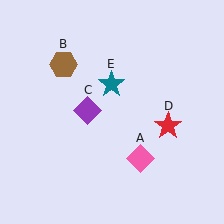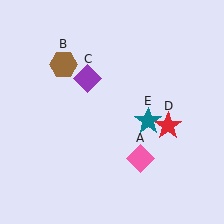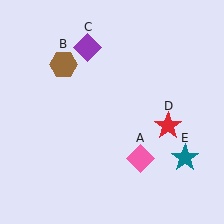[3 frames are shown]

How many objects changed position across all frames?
2 objects changed position: purple diamond (object C), teal star (object E).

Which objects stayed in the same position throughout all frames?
Pink diamond (object A) and brown hexagon (object B) and red star (object D) remained stationary.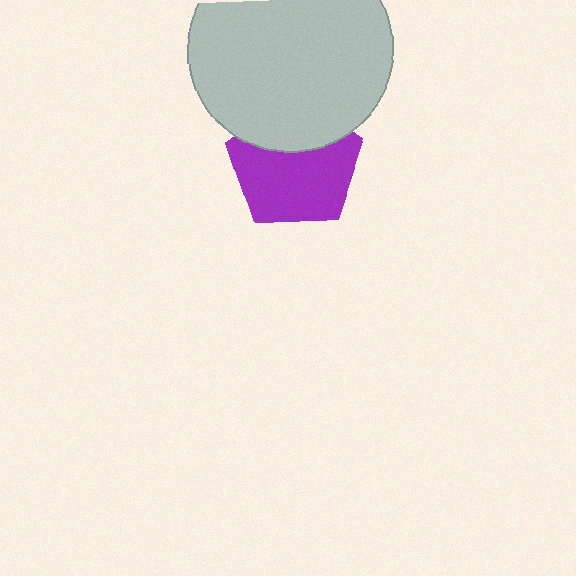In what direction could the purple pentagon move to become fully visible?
The purple pentagon could move down. That would shift it out from behind the light gray circle entirely.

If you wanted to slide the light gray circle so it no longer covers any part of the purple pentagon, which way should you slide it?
Slide it up — that is the most direct way to separate the two shapes.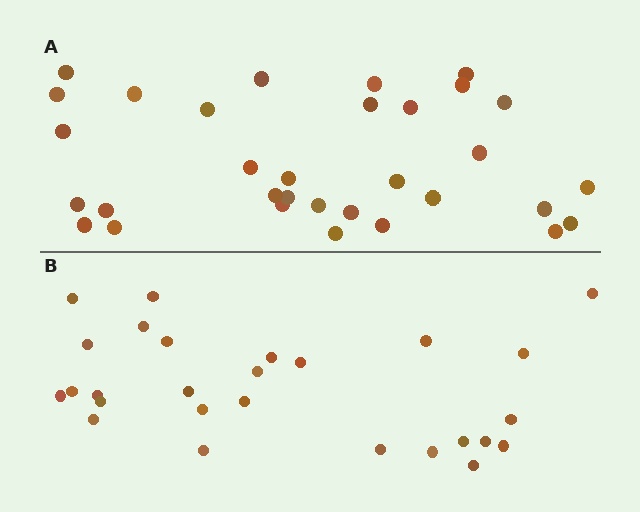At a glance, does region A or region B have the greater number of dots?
Region A (the top region) has more dots.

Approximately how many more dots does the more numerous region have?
Region A has about 5 more dots than region B.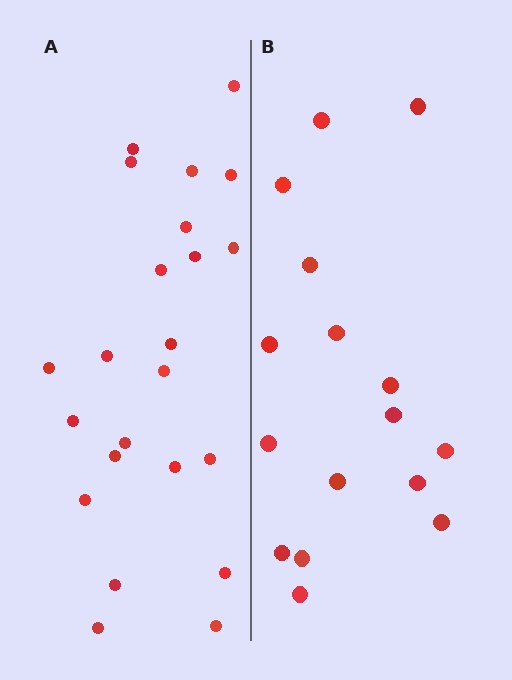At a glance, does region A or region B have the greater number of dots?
Region A (the left region) has more dots.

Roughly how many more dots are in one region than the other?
Region A has roughly 8 or so more dots than region B.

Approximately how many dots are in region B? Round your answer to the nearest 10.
About 20 dots. (The exact count is 16, which rounds to 20.)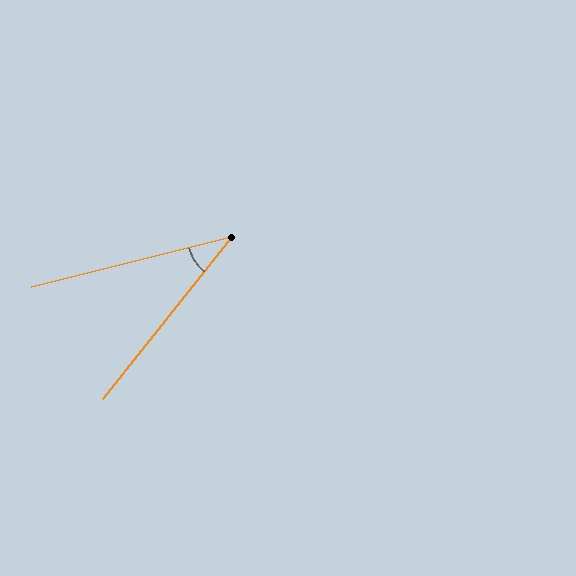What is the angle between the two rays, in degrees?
Approximately 37 degrees.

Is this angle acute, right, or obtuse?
It is acute.